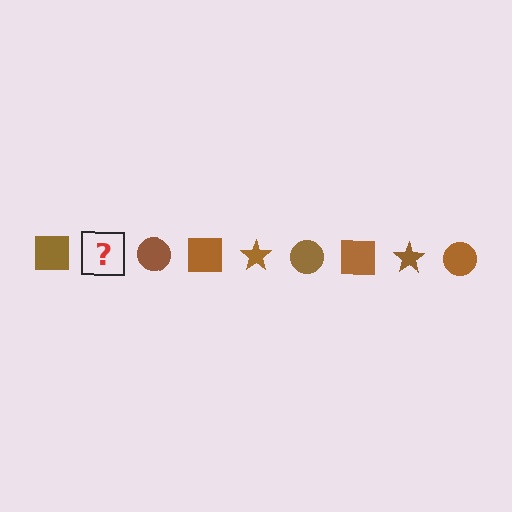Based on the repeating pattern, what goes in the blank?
The blank should be a brown star.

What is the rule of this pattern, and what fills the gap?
The rule is that the pattern cycles through square, star, circle shapes in brown. The gap should be filled with a brown star.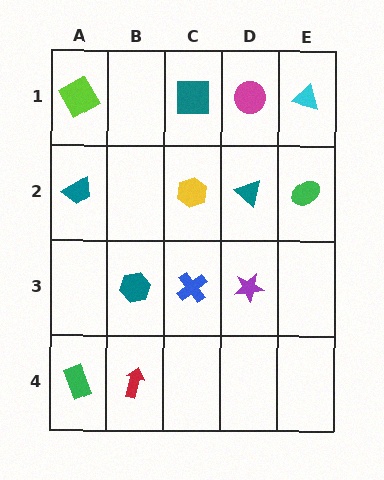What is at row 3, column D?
A purple star.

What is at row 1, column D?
A magenta circle.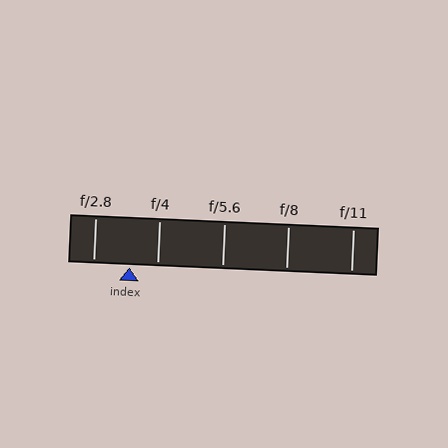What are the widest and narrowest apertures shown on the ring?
The widest aperture shown is f/2.8 and the narrowest is f/11.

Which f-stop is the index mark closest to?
The index mark is closest to f/4.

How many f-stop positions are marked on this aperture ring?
There are 5 f-stop positions marked.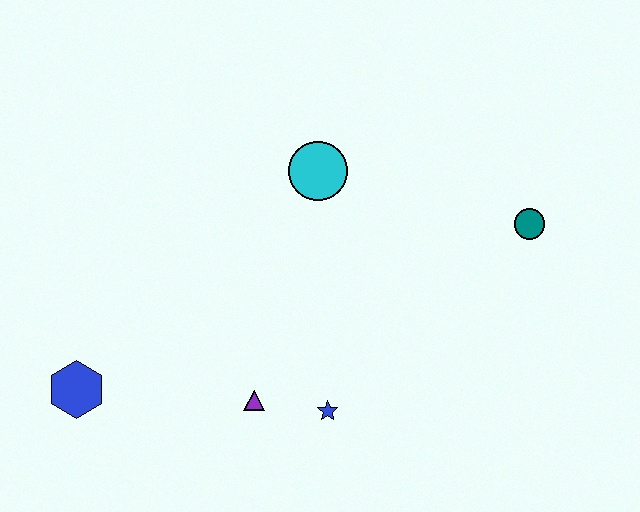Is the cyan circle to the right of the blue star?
No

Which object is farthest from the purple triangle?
The teal circle is farthest from the purple triangle.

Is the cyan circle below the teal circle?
No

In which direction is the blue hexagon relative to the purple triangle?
The blue hexagon is to the left of the purple triangle.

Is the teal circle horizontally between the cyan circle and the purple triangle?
No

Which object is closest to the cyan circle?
The teal circle is closest to the cyan circle.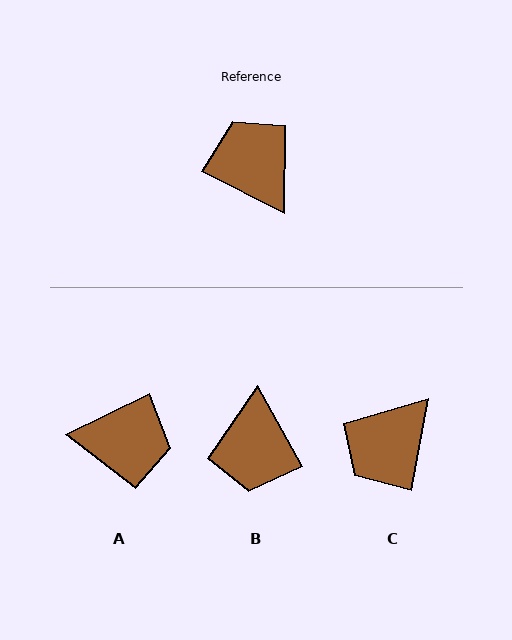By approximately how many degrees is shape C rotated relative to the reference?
Approximately 107 degrees counter-clockwise.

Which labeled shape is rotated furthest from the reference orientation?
B, about 146 degrees away.